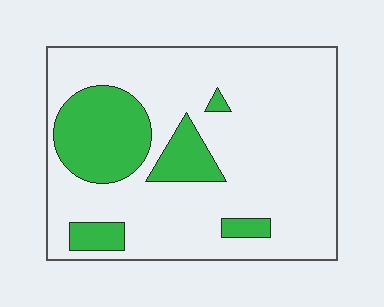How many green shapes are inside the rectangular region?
5.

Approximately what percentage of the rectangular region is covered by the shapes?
Approximately 20%.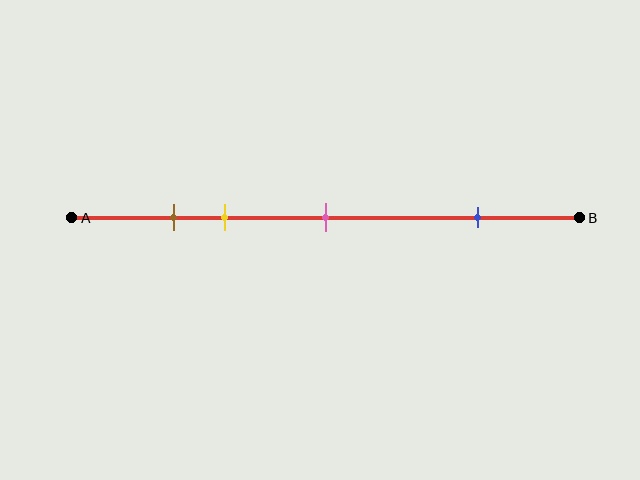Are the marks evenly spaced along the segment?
No, the marks are not evenly spaced.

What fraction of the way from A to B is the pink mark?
The pink mark is approximately 50% (0.5) of the way from A to B.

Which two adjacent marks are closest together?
The brown and yellow marks are the closest adjacent pair.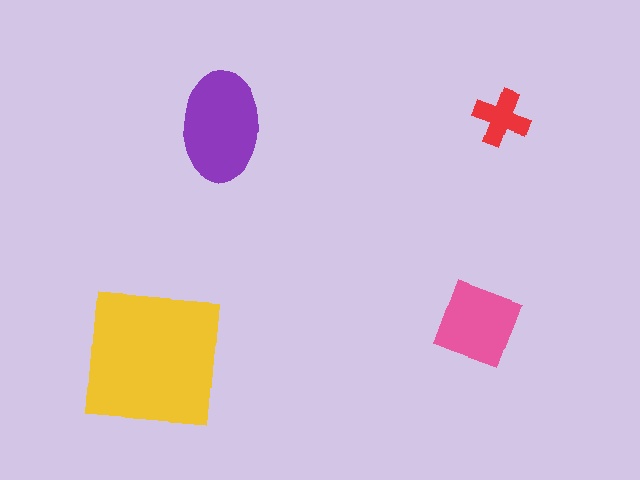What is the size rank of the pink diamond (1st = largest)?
3rd.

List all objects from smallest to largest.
The red cross, the pink diamond, the purple ellipse, the yellow square.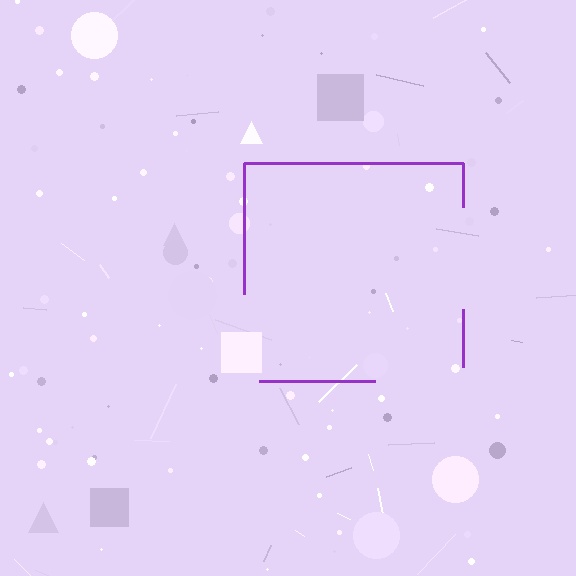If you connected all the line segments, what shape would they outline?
They would outline a square.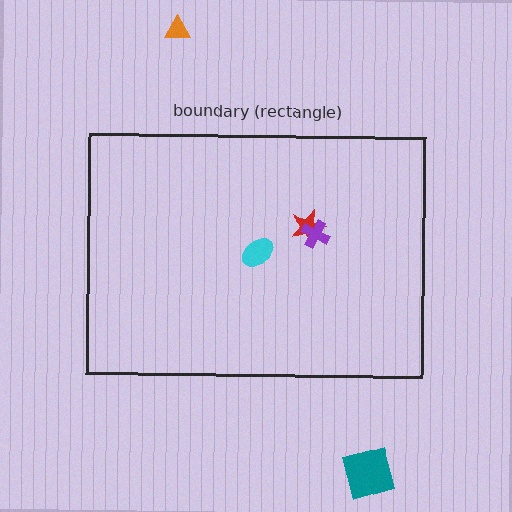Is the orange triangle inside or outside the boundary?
Outside.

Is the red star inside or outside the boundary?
Inside.